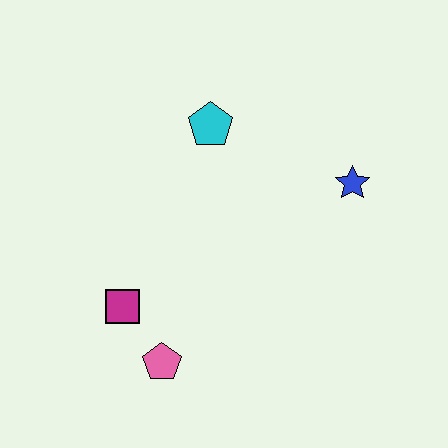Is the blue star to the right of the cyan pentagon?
Yes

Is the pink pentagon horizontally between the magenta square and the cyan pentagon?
Yes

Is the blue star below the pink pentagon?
No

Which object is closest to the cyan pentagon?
The blue star is closest to the cyan pentagon.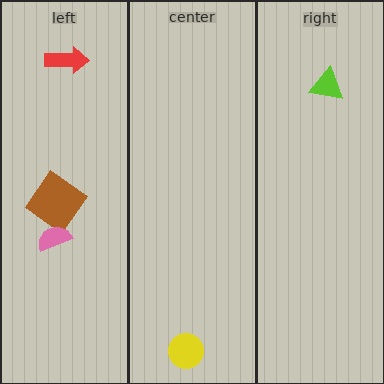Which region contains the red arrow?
The left region.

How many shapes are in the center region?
1.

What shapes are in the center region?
The yellow circle.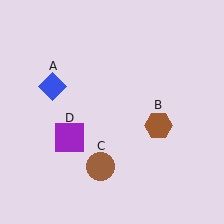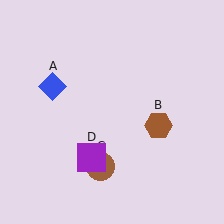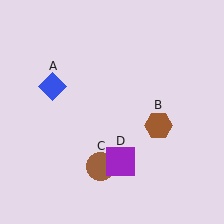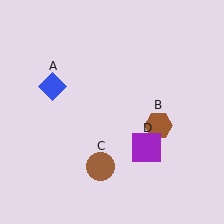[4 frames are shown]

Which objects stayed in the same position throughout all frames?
Blue diamond (object A) and brown hexagon (object B) and brown circle (object C) remained stationary.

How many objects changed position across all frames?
1 object changed position: purple square (object D).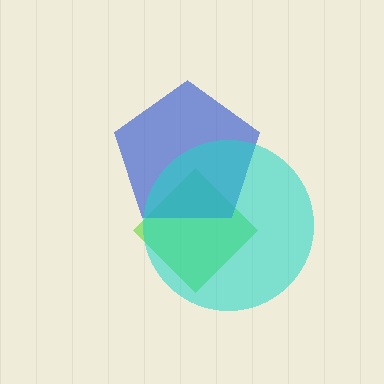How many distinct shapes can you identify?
There are 3 distinct shapes: a lime diamond, a blue pentagon, a cyan circle.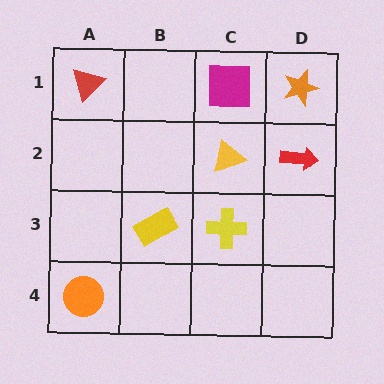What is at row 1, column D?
An orange star.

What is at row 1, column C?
A magenta square.